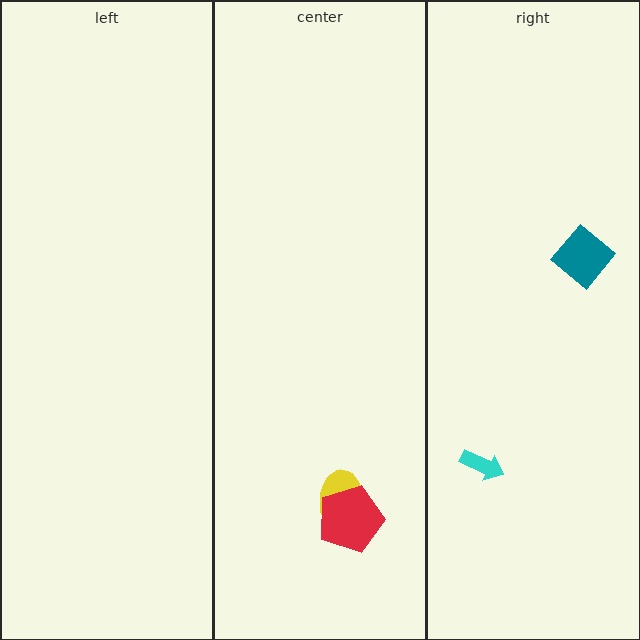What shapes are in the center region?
The yellow ellipse, the red pentagon.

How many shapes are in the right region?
2.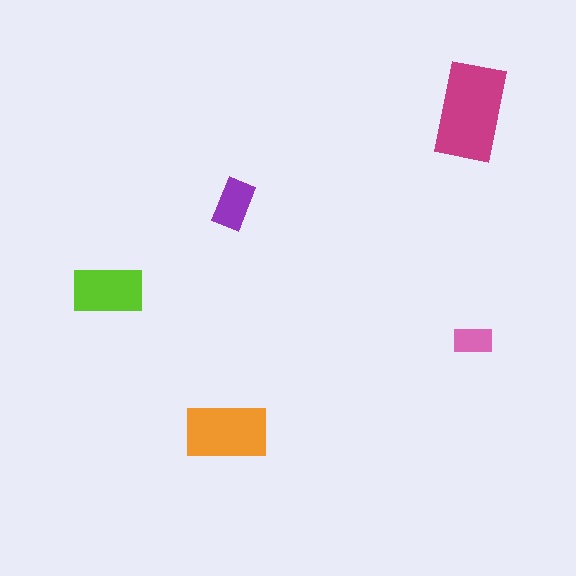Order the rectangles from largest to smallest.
the magenta one, the orange one, the lime one, the purple one, the pink one.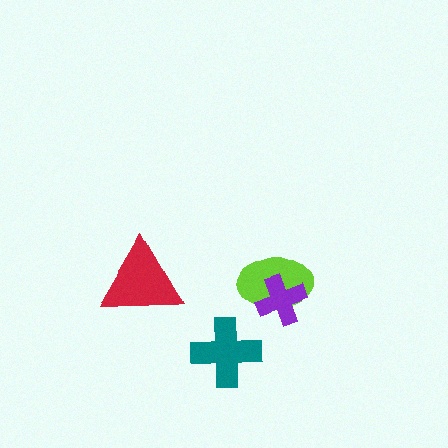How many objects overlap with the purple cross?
1 object overlaps with the purple cross.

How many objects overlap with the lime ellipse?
1 object overlaps with the lime ellipse.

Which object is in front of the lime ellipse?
The purple cross is in front of the lime ellipse.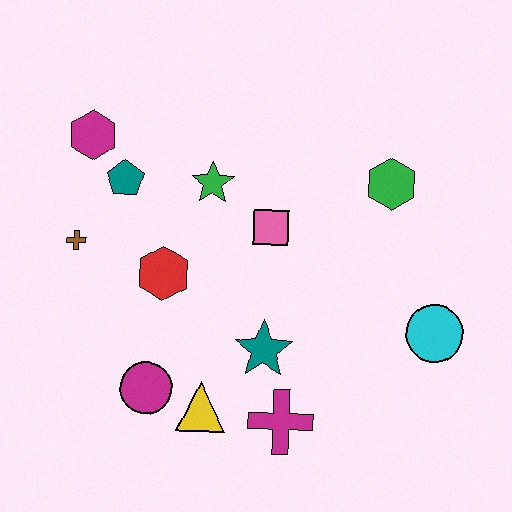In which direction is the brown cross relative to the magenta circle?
The brown cross is above the magenta circle.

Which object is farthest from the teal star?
The magenta hexagon is farthest from the teal star.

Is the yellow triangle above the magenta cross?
Yes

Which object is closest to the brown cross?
The teal pentagon is closest to the brown cross.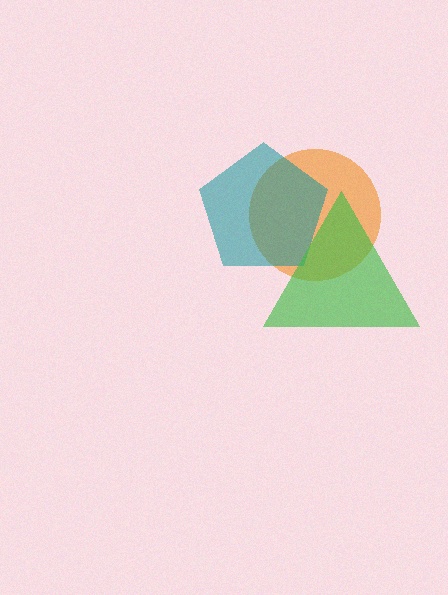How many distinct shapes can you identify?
There are 3 distinct shapes: an orange circle, a teal pentagon, a green triangle.